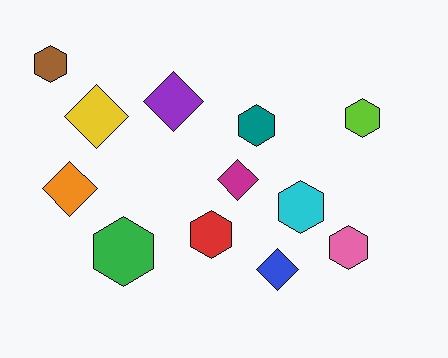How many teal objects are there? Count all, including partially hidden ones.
There is 1 teal object.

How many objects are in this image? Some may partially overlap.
There are 12 objects.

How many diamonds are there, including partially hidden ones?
There are 5 diamonds.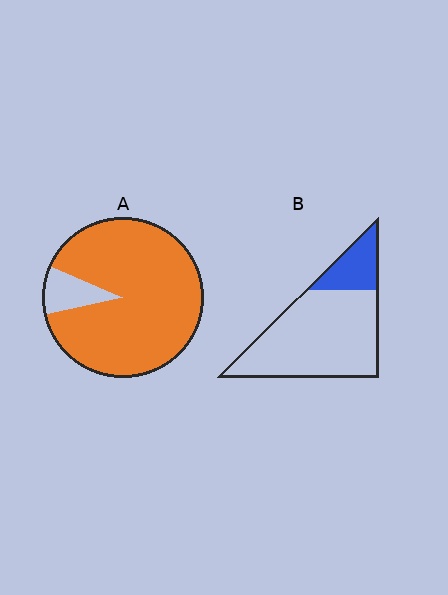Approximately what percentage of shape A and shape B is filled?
A is approximately 90% and B is approximately 20%.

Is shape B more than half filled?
No.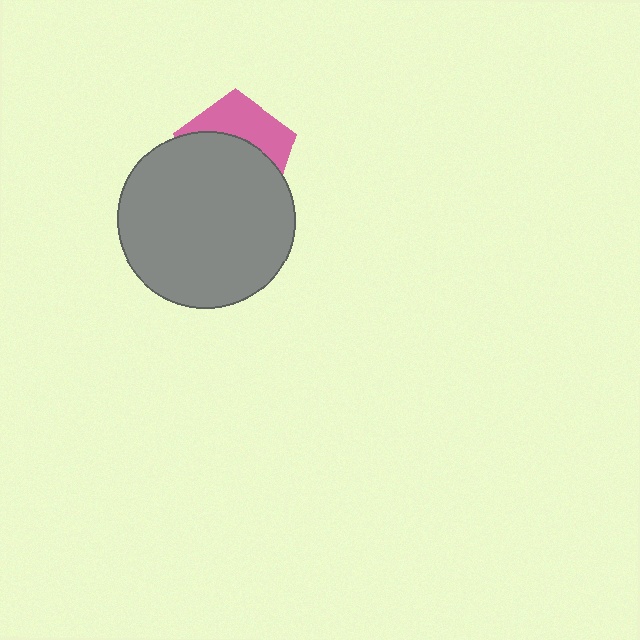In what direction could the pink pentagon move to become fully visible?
The pink pentagon could move up. That would shift it out from behind the gray circle entirely.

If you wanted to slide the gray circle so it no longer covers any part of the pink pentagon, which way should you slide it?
Slide it down — that is the most direct way to separate the two shapes.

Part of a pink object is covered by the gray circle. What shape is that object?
It is a pentagon.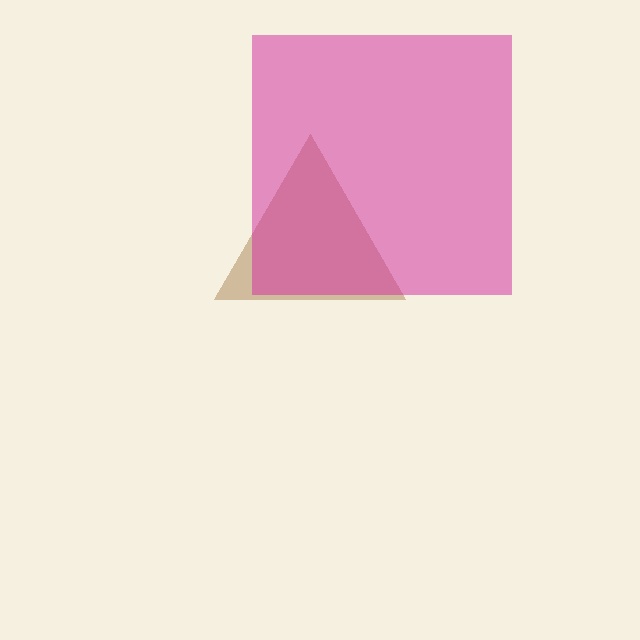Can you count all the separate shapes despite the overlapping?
Yes, there are 2 separate shapes.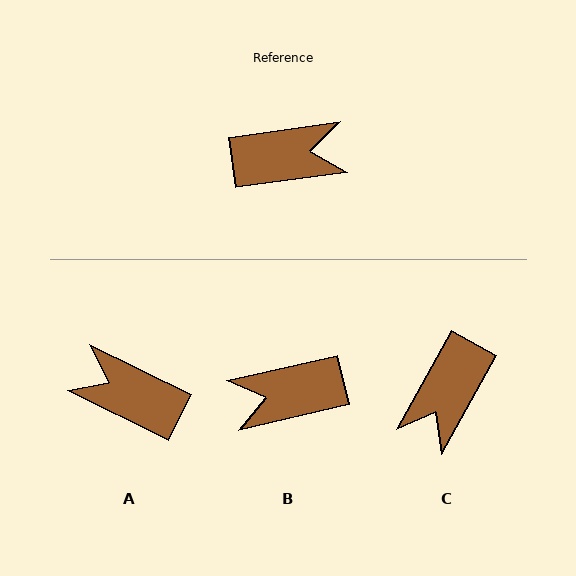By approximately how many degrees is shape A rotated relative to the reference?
Approximately 146 degrees counter-clockwise.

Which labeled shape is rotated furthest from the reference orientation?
B, about 175 degrees away.